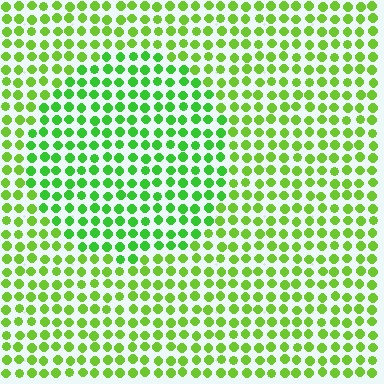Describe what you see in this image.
The image is filled with small lime elements in a uniform arrangement. A circle-shaped region is visible where the elements are tinted to a slightly different hue, forming a subtle color boundary.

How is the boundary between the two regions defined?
The boundary is defined purely by a slight shift in hue (about 23 degrees). Spacing, size, and orientation are identical on both sides.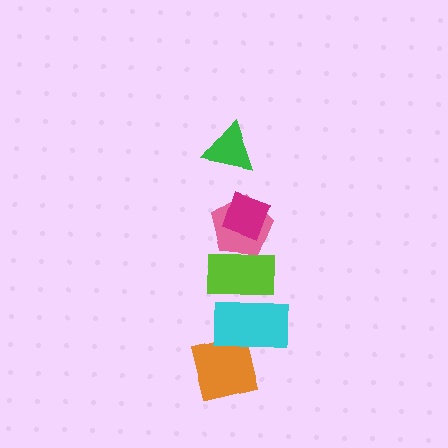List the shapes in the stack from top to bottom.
From top to bottom: the green triangle, the magenta diamond, the pink pentagon, the lime rectangle, the cyan rectangle, the orange square.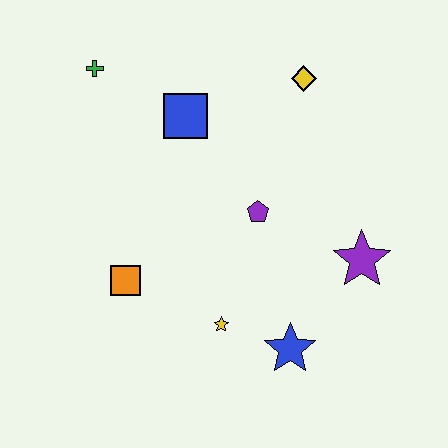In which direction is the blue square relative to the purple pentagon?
The blue square is above the purple pentagon.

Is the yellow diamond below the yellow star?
No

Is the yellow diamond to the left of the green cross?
No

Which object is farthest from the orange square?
The yellow diamond is farthest from the orange square.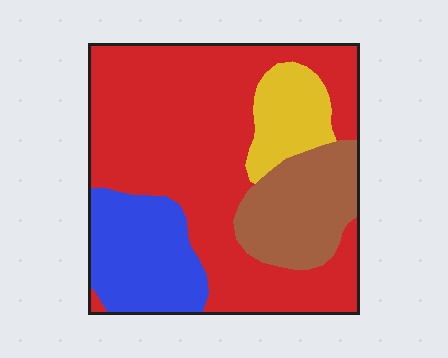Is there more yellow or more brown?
Brown.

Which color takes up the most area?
Red, at roughly 55%.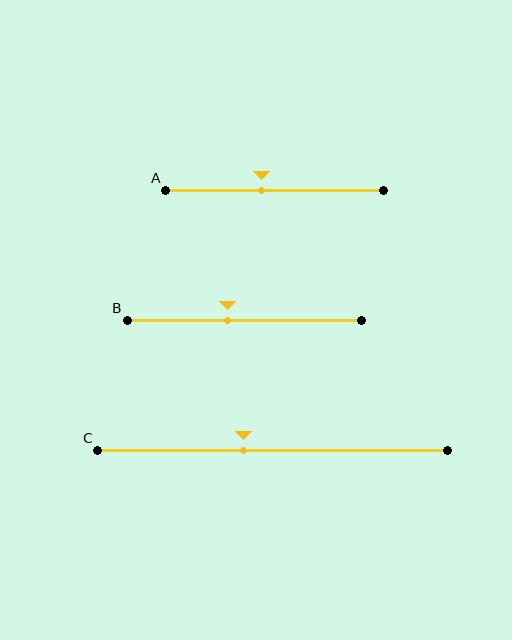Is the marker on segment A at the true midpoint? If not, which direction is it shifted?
No, the marker on segment A is shifted to the left by about 6% of the segment length.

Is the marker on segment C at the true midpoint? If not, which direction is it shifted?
No, the marker on segment C is shifted to the left by about 8% of the segment length.